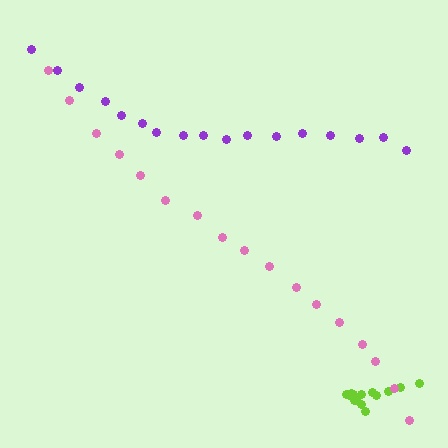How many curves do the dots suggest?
There are 3 distinct paths.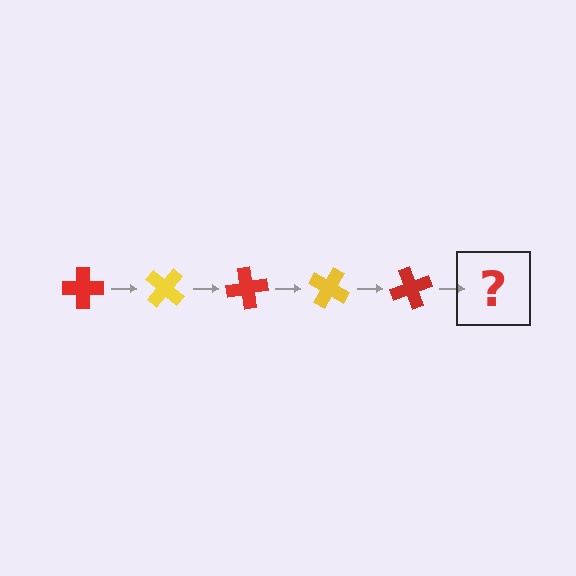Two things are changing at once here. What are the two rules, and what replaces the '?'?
The two rules are that it rotates 40 degrees each step and the color cycles through red and yellow. The '?' should be a yellow cross, rotated 200 degrees from the start.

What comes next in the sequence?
The next element should be a yellow cross, rotated 200 degrees from the start.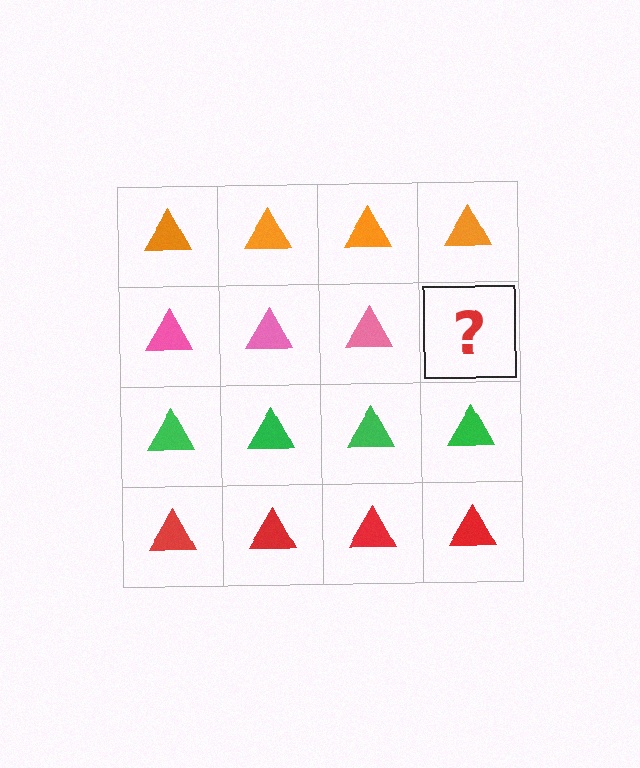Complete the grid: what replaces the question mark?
The question mark should be replaced with a pink triangle.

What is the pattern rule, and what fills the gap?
The rule is that each row has a consistent color. The gap should be filled with a pink triangle.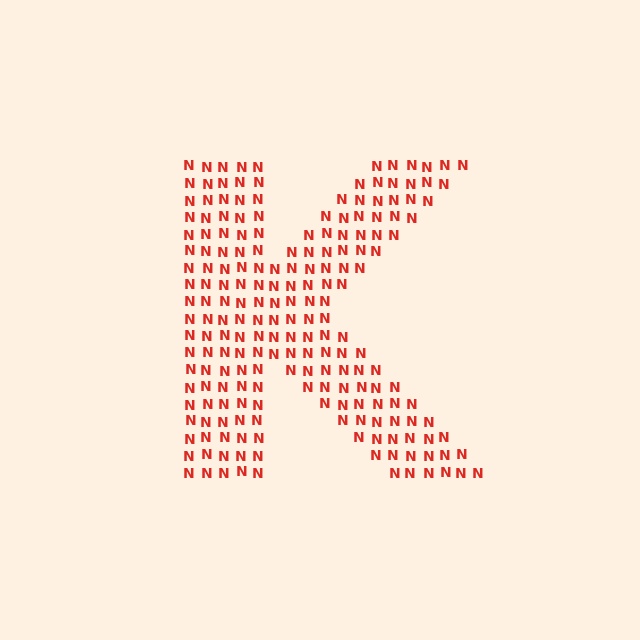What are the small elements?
The small elements are letter N's.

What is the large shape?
The large shape is the letter K.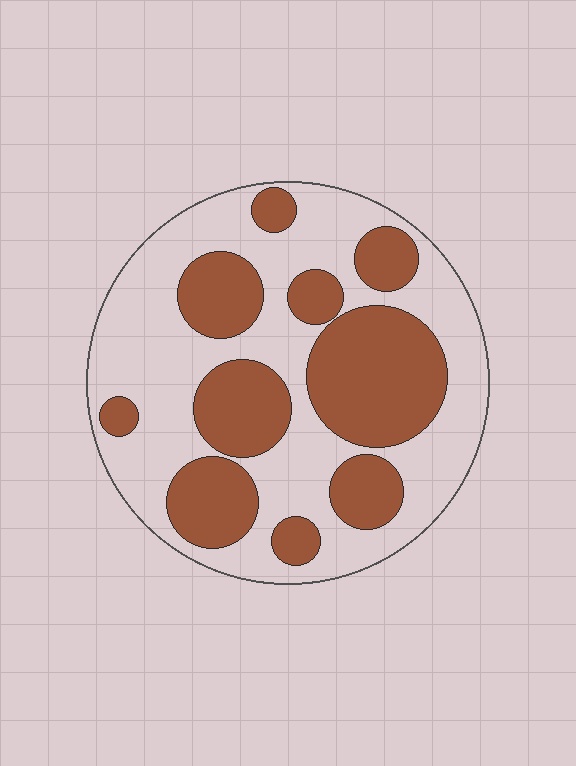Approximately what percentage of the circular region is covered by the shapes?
Approximately 40%.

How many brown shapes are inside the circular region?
10.